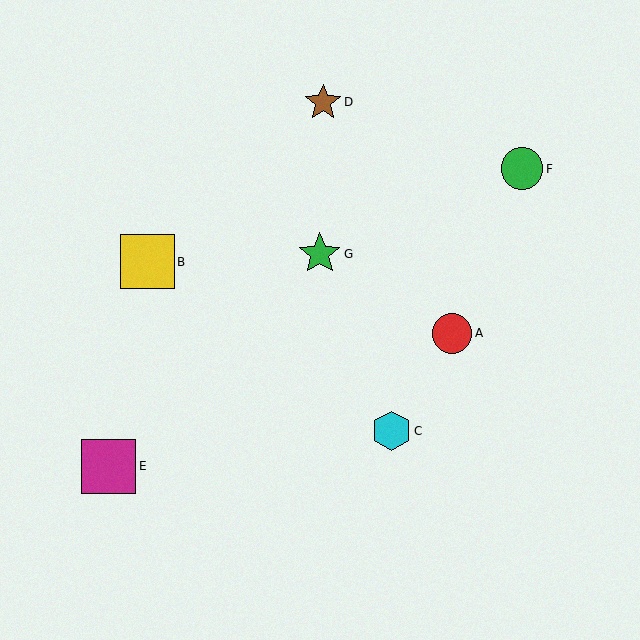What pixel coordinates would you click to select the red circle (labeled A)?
Click at (452, 333) to select the red circle A.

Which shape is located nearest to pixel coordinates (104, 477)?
The magenta square (labeled E) at (109, 466) is nearest to that location.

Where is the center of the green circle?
The center of the green circle is at (522, 169).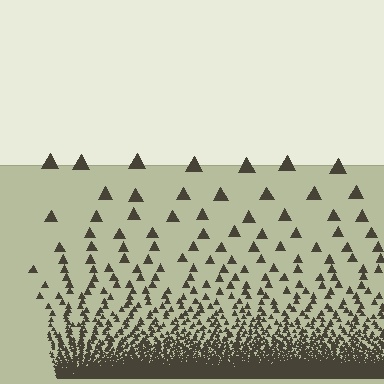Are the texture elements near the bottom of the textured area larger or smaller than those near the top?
Smaller. The gradient is inverted — elements near the bottom are smaller and denser.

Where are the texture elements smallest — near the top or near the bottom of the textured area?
Near the bottom.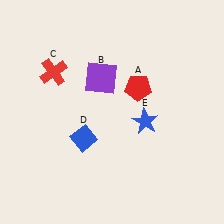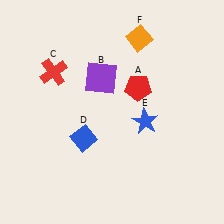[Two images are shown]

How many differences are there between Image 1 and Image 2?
There is 1 difference between the two images.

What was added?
An orange diamond (F) was added in Image 2.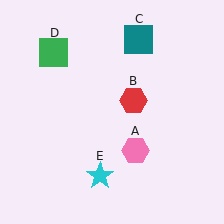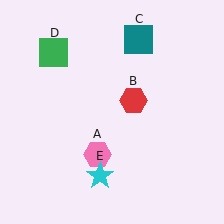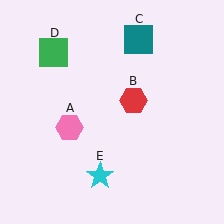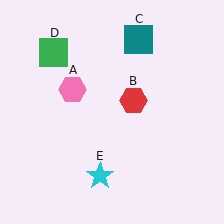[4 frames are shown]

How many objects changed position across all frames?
1 object changed position: pink hexagon (object A).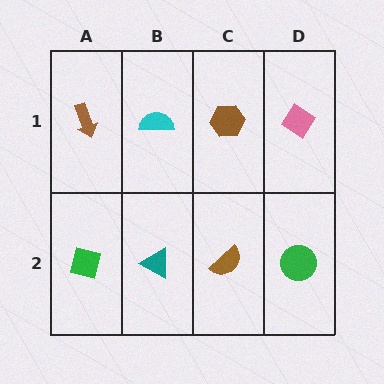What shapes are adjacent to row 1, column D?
A green circle (row 2, column D), a brown hexagon (row 1, column C).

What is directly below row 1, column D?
A green circle.